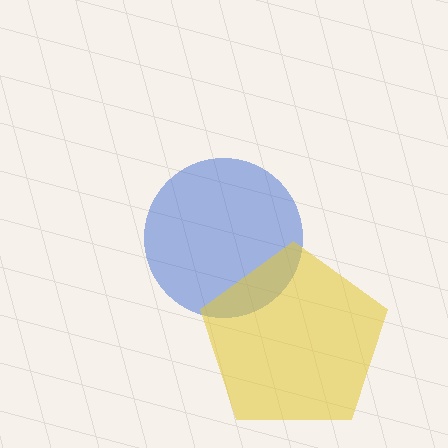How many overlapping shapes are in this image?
There are 2 overlapping shapes in the image.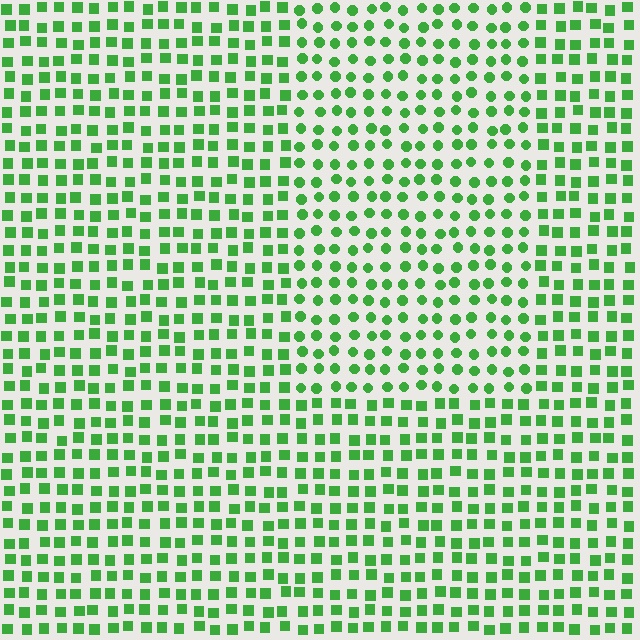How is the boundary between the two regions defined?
The boundary is defined by a change in element shape: circles inside vs. squares outside. All elements share the same color and spacing.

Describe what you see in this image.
The image is filled with small green elements arranged in a uniform grid. A rectangle-shaped region contains circles, while the surrounding area contains squares. The boundary is defined purely by the change in element shape.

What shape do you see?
I see a rectangle.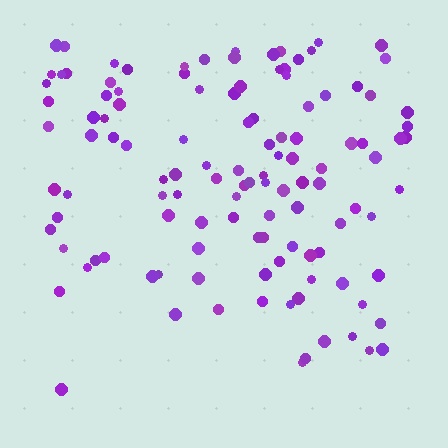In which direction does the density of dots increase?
From bottom to top, with the top side densest.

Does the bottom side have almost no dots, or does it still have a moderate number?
Still a moderate number, just noticeably fewer than the top.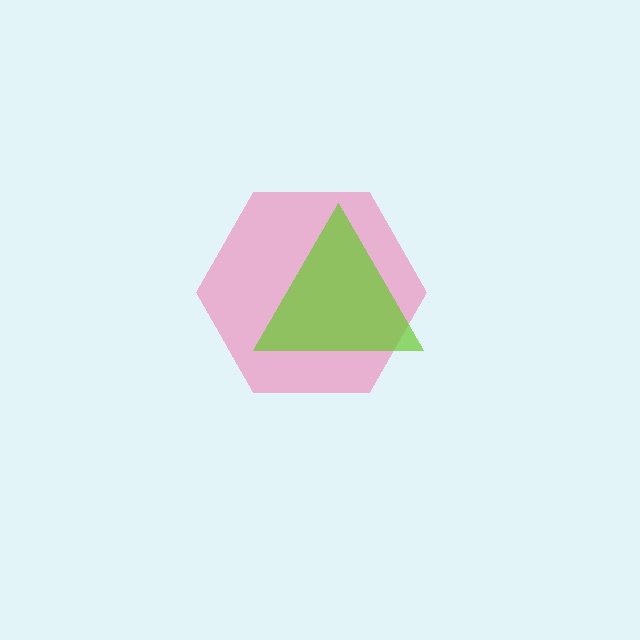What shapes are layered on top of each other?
The layered shapes are: a pink hexagon, a lime triangle.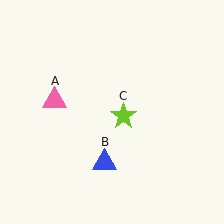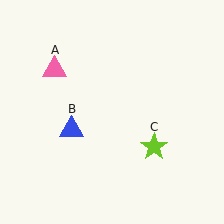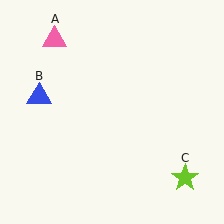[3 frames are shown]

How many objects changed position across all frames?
3 objects changed position: pink triangle (object A), blue triangle (object B), lime star (object C).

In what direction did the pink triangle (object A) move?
The pink triangle (object A) moved up.